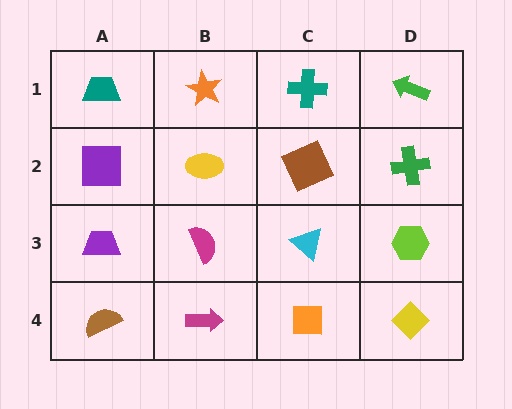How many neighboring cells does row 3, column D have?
3.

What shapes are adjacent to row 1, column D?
A green cross (row 2, column D), a teal cross (row 1, column C).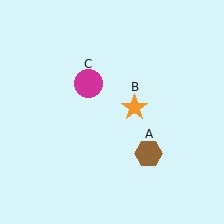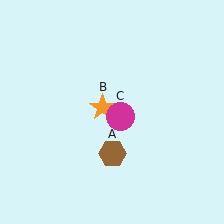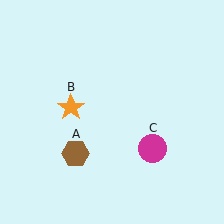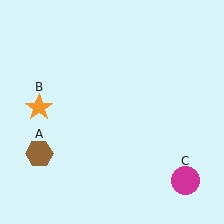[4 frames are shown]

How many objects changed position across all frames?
3 objects changed position: brown hexagon (object A), orange star (object B), magenta circle (object C).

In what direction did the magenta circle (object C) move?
The magenta circle (object C) moved down and to the right.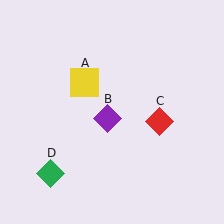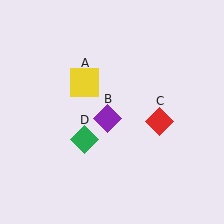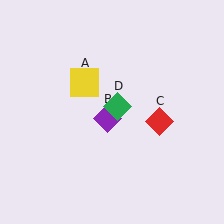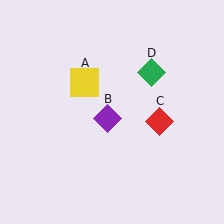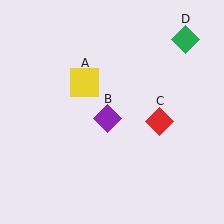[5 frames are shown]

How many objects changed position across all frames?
1 object changed position: green diamond (object D).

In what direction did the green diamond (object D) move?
The green diamond (object D) moved up and to the right.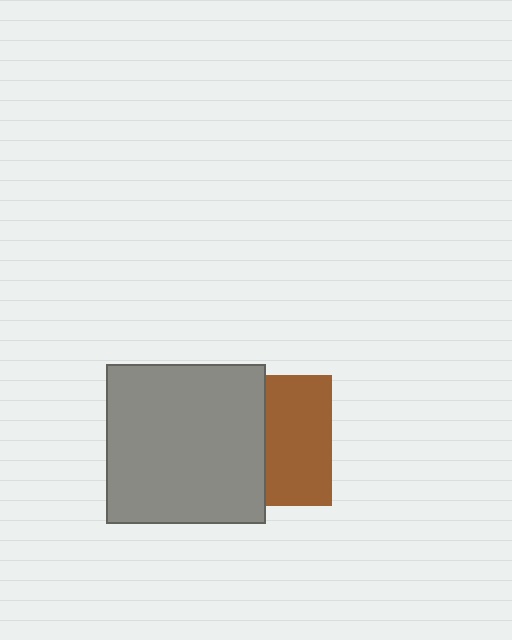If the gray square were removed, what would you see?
You would see the complete brown square.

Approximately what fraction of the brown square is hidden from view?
Roughly 49% of the brown square is hidden behind the gray square.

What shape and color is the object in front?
The object in front is a gray square.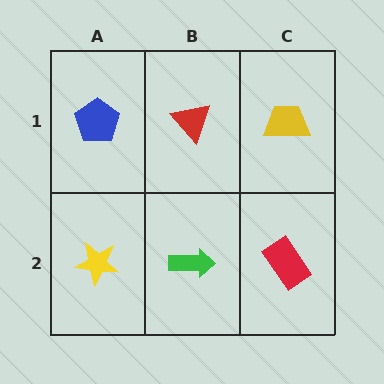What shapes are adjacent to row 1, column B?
A green arrow (row 2, column B), a blue pentagon (row 1, column A), a yellow trapezoid (row 1, column C).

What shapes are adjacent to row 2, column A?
A blue pentagon (row 1, column A), a green arrow (row 2, column B).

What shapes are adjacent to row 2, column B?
A red triangle (row 1, column B), a yellow star (row 2, column A), a red rectangle (row 2, column C).